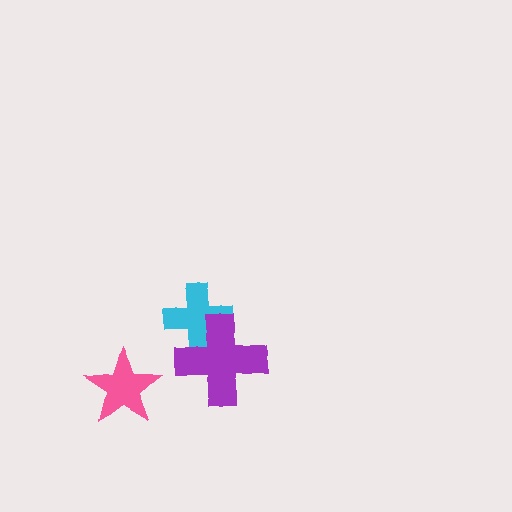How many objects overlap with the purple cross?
1 object overlaps with the purple cross.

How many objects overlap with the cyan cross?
1 object overlaps with the cyan cross.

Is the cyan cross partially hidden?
Yes, it is partially covered by another shape.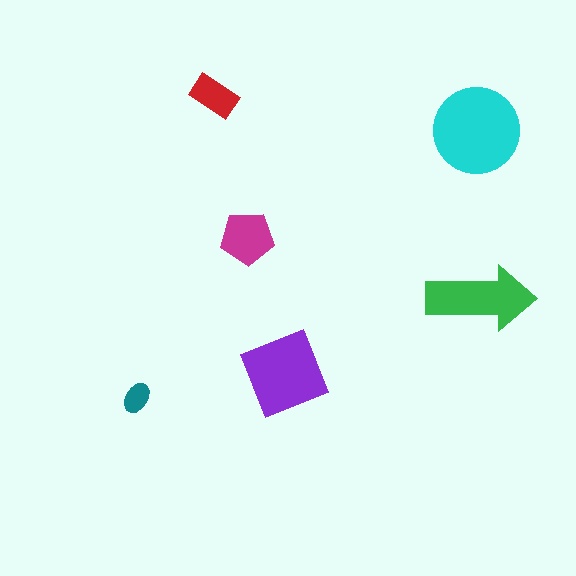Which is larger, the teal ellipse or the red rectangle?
The red rectangle.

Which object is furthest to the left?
The teal ellipse is leftmost.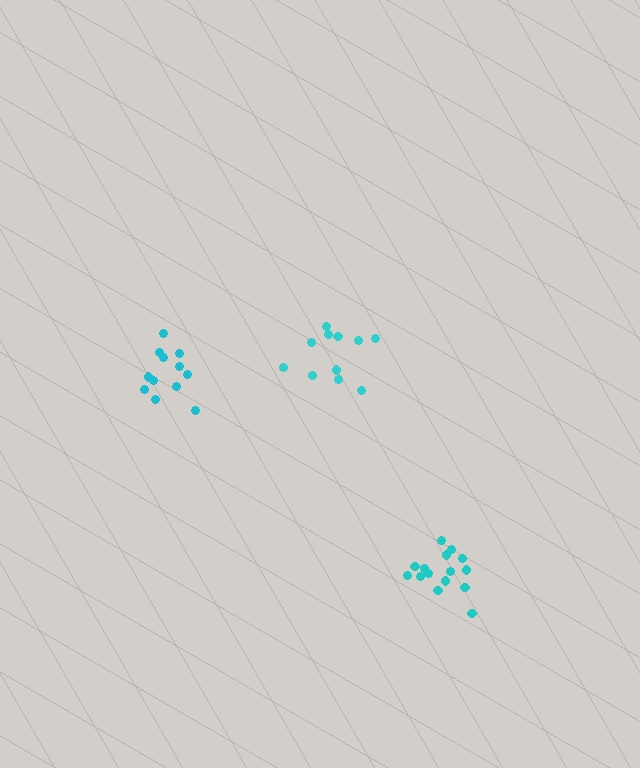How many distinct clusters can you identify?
There are 3 distinct clusters.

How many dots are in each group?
Group 1: 11 dots, Group 2: 12 dots, Group 3: 15 dots (38 total).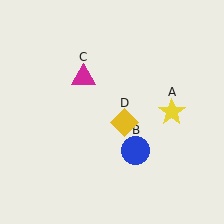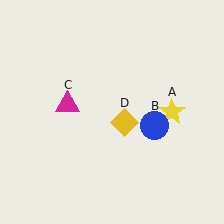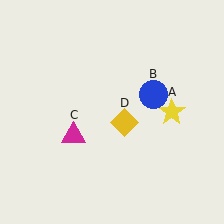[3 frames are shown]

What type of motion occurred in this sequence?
The blue circle (object B), magenta triangle (object C) rotated counterclockwise around the center of the scene.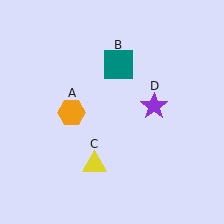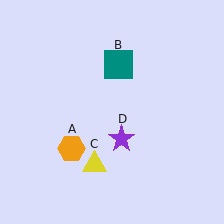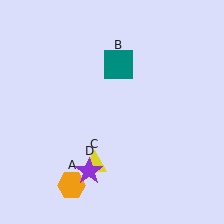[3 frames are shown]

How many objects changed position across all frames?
2 objects changed position: orange hexagon (object A), purple star (object D).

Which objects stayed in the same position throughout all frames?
Teal square (object B) and yellow triangle (object C) remained stationary.